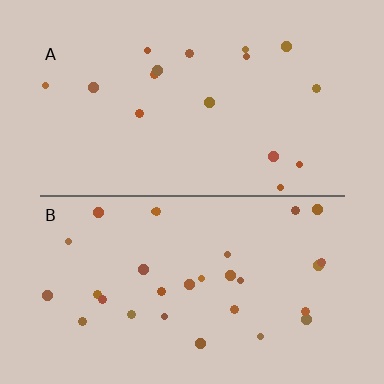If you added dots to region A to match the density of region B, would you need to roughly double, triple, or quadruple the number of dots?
Approximately double.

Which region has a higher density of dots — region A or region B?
B (the bottom).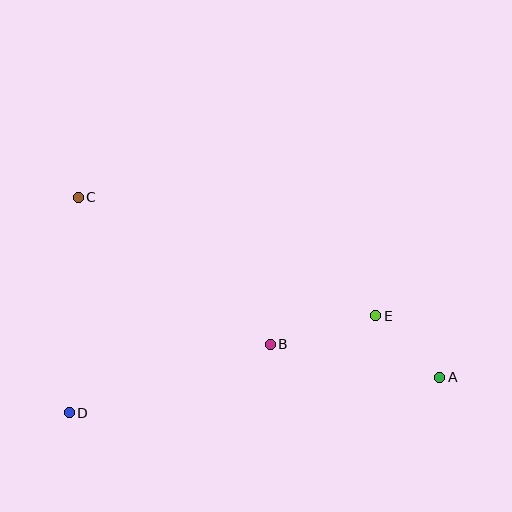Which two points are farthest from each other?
Points A and C are farthest from each other.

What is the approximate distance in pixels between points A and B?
The distance between A and B is approximately 173 pixels.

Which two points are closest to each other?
Points A and E are closest to each other.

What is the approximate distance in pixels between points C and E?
The distance between C and E is approximately 320 pixels.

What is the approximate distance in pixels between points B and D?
The distance between B and D is approximately 212 pixels.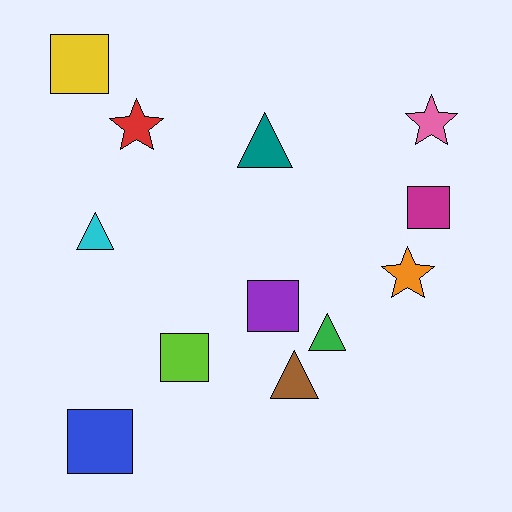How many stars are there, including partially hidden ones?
There are 3 stars.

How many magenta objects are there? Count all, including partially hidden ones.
There is 1 magenta object.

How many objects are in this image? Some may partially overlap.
There are 12 objects.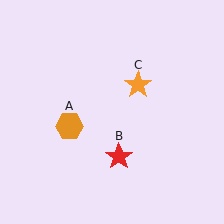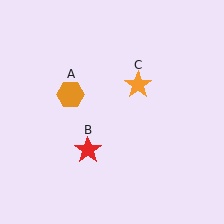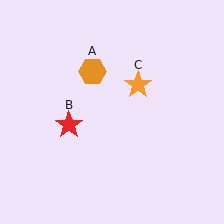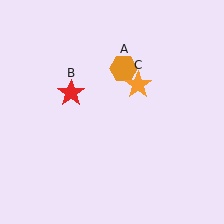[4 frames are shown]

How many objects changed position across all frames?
2 objects changed position: orange hexagon (object A), red star (object B).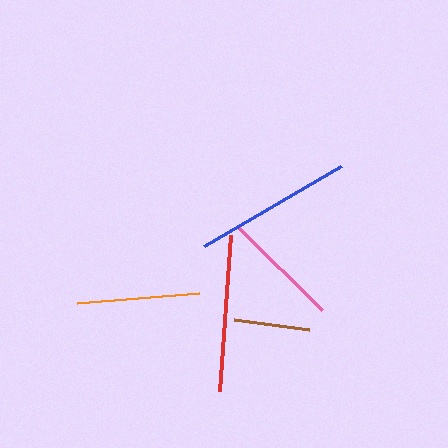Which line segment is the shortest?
The brown line is the shortest at approximately 76 pixels.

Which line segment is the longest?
The blue line is the longest at approximately 159 pixels.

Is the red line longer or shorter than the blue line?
The blue line is longer than the red line.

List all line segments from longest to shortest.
From longest to shortest: blue, red, orange, pink, brown.